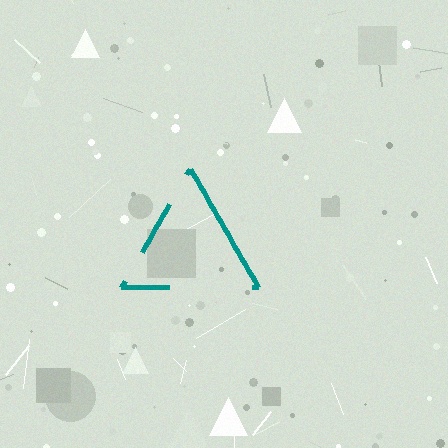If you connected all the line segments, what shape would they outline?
They would outline a triangle.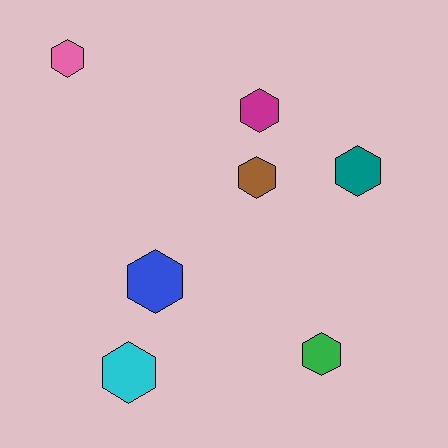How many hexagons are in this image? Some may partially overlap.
There are 7 hexagons.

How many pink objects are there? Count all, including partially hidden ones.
There is 1 pink object.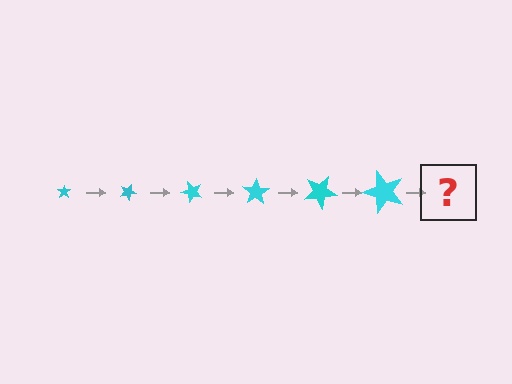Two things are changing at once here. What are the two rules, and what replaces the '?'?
The two rules are that the star grows larger each step and it rotates 25 degrees each step. The '?' should be a star, larger than the previous one and rotated 150 degrees from the start.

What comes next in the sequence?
The next element should be a star, larger than the previous one and rotated 150 degrees from the start.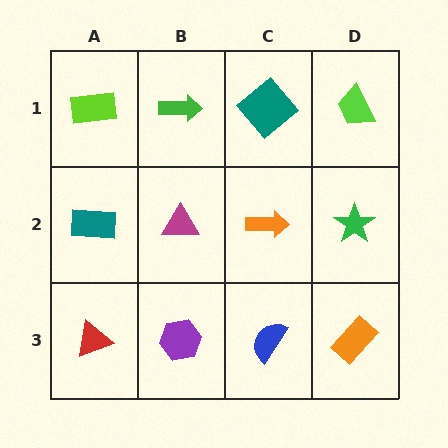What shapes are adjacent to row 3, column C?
An orange arrow (row 2, column C), a purple hexagon (row 3, column B), an orange rectangle (row 3, column D).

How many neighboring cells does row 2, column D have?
3.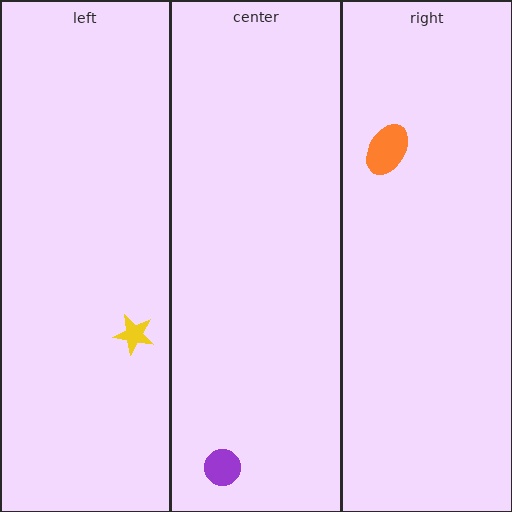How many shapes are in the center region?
1.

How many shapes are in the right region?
1.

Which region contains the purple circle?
The center region.